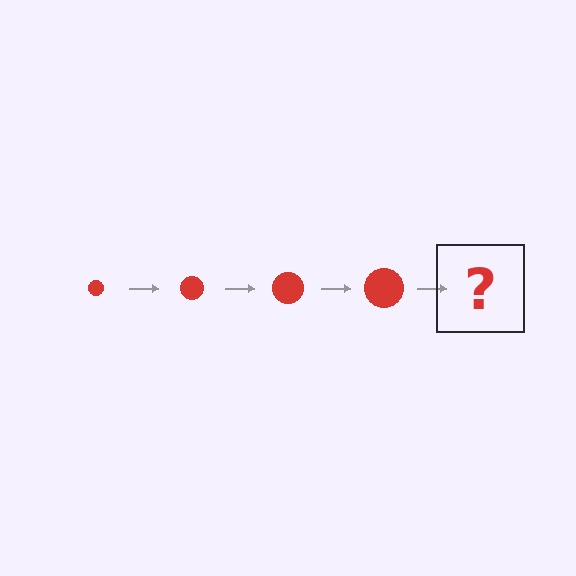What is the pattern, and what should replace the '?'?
The pattern is that the circle gets progressively larger each step. The '?' should be a red circle, larger than the previous one.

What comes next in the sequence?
The next element should be a red circle, larger than the previous one.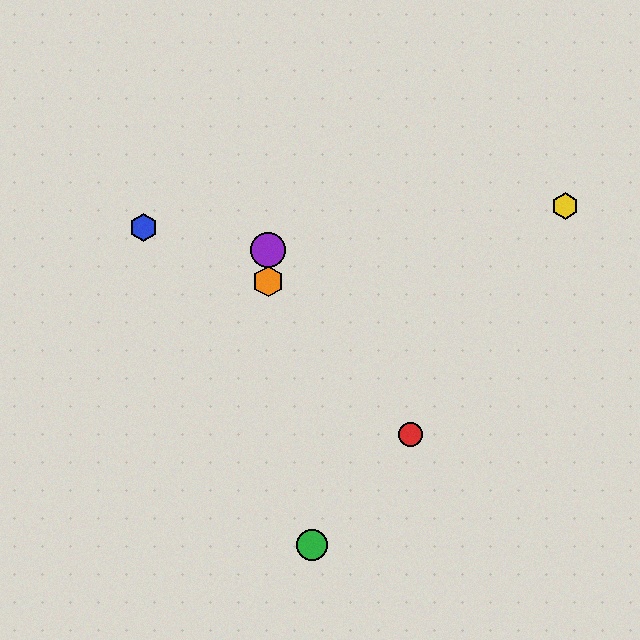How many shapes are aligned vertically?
2 shapes (the purple circle, the orange hexagon) are aligned vertically.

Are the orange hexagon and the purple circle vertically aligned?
Yes, both are at x≈268.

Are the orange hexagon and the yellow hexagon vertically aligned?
No, the orange hexagon is at x≈268 and the yellow hexagon is at x≈565.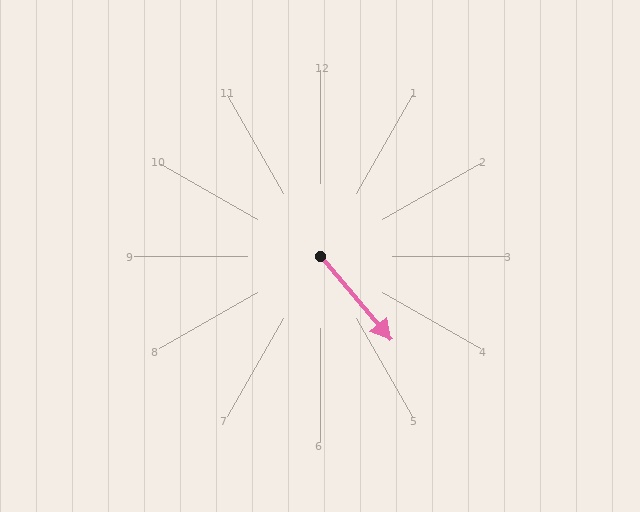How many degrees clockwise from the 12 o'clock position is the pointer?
Approximately 140 degrees.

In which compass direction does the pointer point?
Southeast.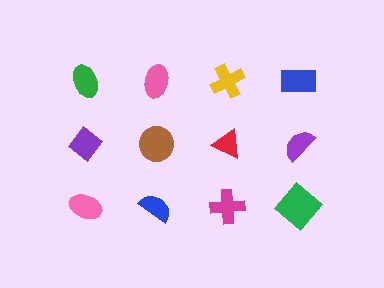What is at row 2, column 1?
A purple diamond.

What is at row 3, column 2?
A blue semicircle.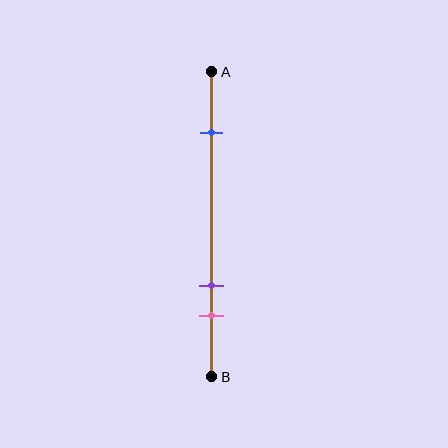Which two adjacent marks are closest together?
The purple and pink marks are the closest adjacent pair.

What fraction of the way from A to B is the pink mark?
The pink mark is approximately 80% (0.8) of the way from A to B.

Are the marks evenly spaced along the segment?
No, the marks are not evenly spaced.